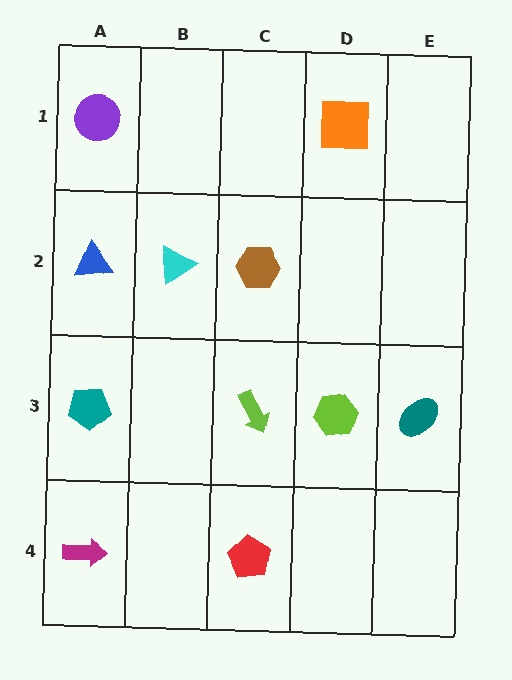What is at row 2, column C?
A brown hexagon.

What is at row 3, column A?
A teal pentagon.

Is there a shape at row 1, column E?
No, that cell is empty.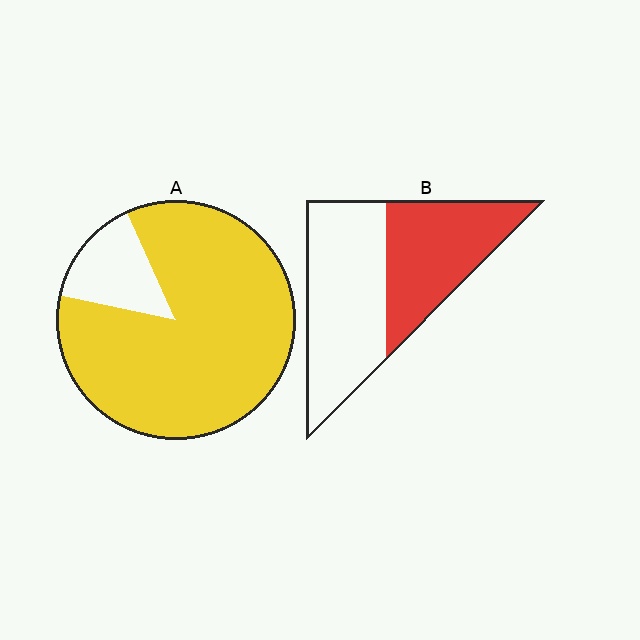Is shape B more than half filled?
No.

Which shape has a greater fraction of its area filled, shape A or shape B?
Shape A.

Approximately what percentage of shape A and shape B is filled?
A is approximately 85% and B is approximately 45%.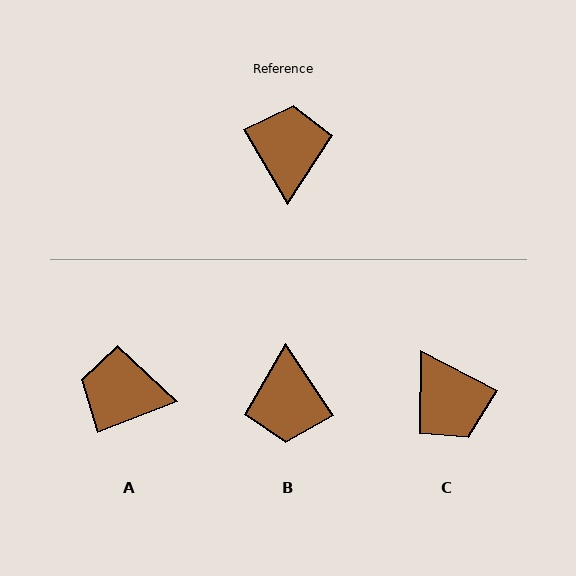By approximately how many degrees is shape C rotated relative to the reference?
Approximately 147 degrees clockwise.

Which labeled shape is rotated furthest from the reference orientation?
B, about 176 degrees away.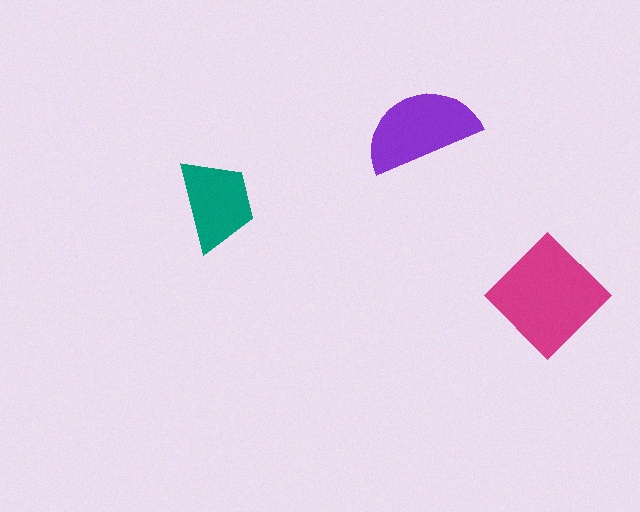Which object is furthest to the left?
The teal trapezoid is leftmost.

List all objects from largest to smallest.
The magenta diamond, the purple semicircle, the teal trapezoid.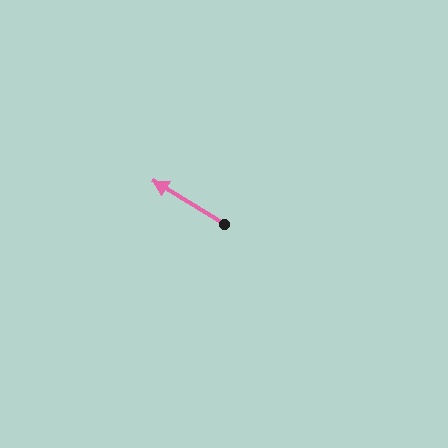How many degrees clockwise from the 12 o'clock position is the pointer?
Approximately 301 degrees.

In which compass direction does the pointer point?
Northwest.